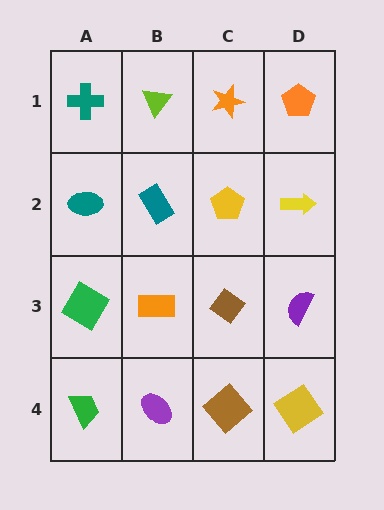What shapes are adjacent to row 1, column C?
A yellow pentagon (row 2, column C), a lime triangle (row 1, column B), an orange pentagon (row 1, column D).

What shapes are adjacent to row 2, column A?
A teal cross (row 1, column A), a green diamond (row 3, column A), a teal rectangle (row 2, column B).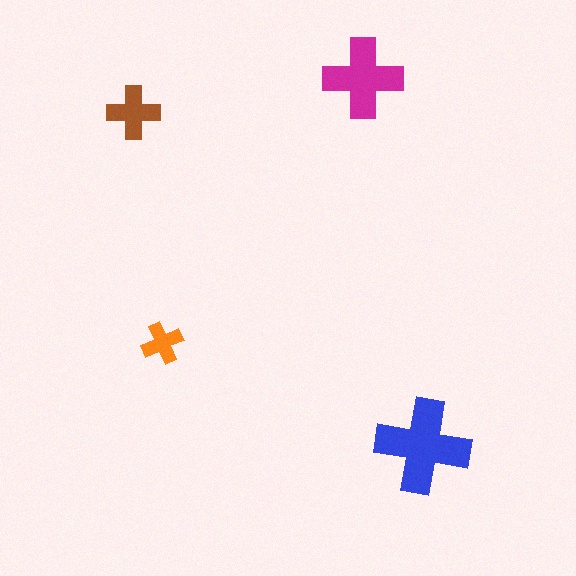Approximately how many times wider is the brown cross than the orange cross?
About 1.5 times wider.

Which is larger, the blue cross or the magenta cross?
The blue one.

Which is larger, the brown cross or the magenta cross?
The magenta one.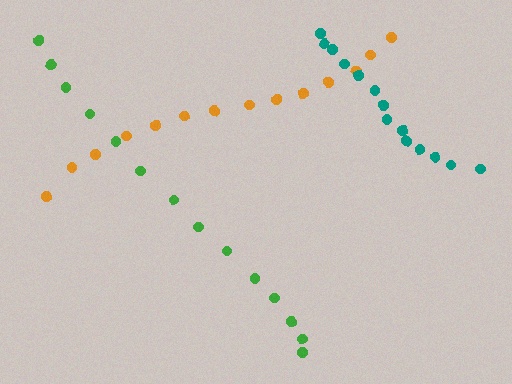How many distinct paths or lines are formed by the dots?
There are 3 distinct paths.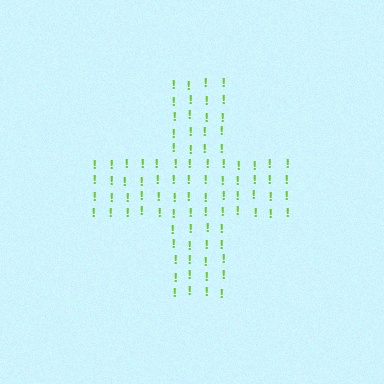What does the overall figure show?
The overall figure shows a cross.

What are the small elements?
The small elements are exclamation marks.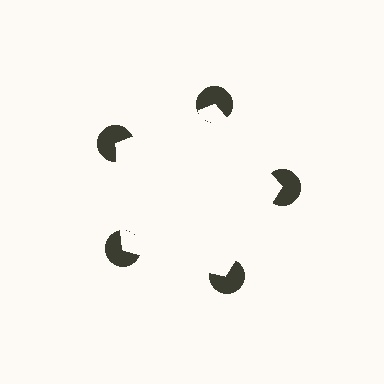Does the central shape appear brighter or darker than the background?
It typically appears slightly brighter than the background, even though no actual brightness change is drawn.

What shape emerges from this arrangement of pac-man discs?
An illusory pentagon — its edges are inferred from the aligned wedge cuts in the pac-man discs, not physically drawn.